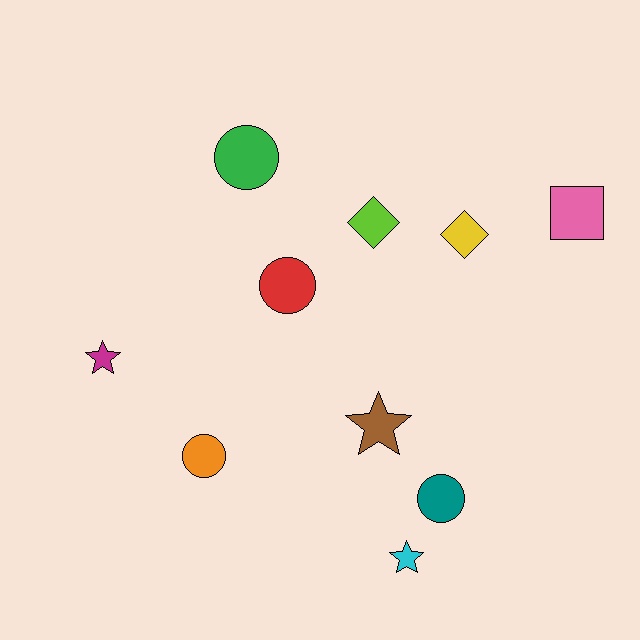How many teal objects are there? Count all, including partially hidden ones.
There is 1 teal object.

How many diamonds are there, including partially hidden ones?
There are 2 diamonds.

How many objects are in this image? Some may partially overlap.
There are 10 objects.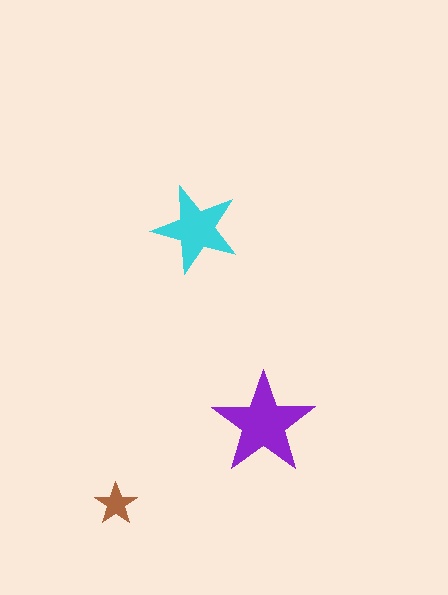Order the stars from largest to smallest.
the purple one, the cyan one, the brown one.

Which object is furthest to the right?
The purple star is rightmost.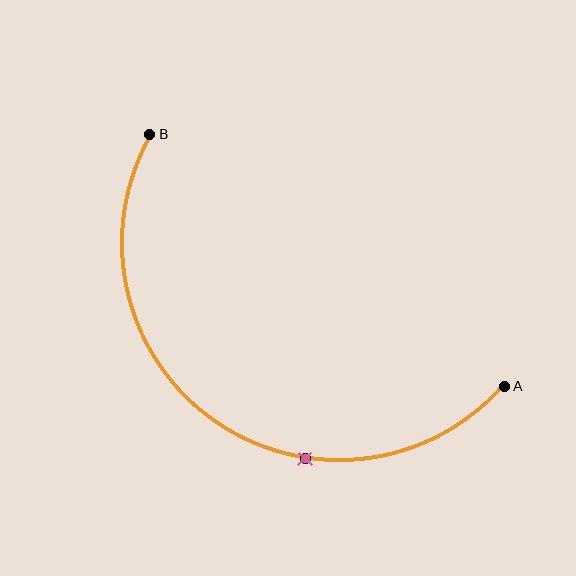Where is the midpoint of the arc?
The arc midpoint is the point on the curve farthest from the straight line joining A and B. It sits below and to the left of that line.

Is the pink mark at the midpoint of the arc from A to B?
No. The pink mark lies on the arc but is closer to endpoint A. The arc midpoint would be at the point on the curve equidistant along the arc from both A and B.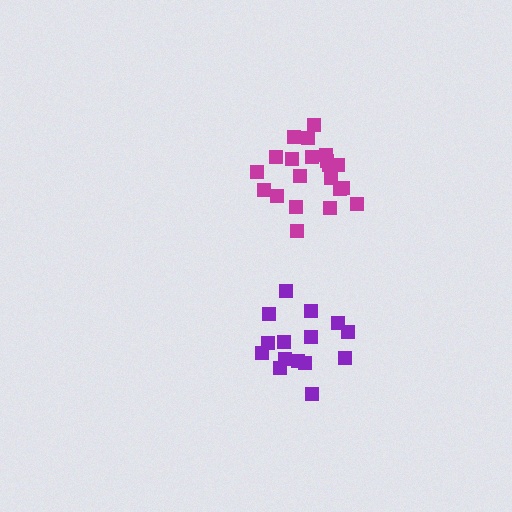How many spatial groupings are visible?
There are 2 spatial groupings.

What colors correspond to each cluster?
The clusters are colored: magenta, purple.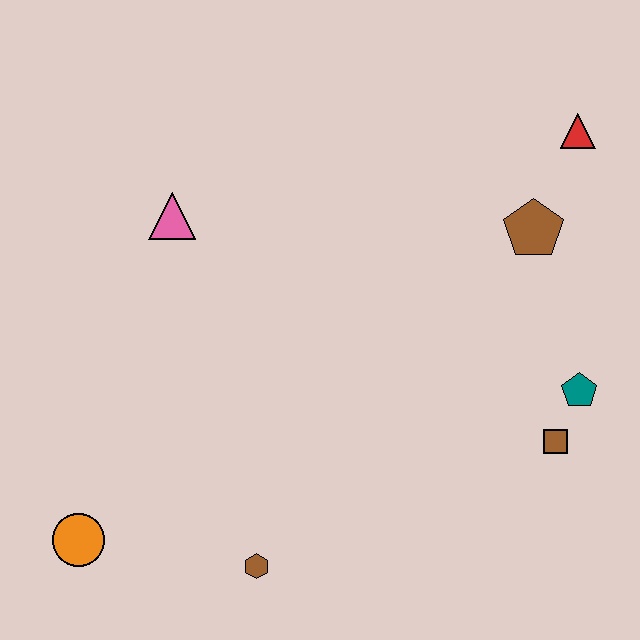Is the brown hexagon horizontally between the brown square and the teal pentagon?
No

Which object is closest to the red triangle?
The brown pentagon is closest to the red triangle.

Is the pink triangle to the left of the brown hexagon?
Yes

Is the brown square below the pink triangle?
Yes